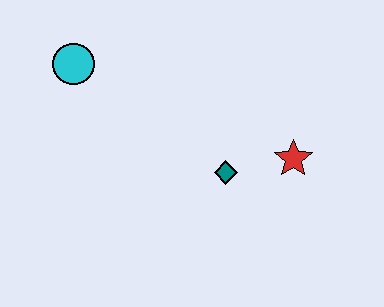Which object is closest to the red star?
The teal diamond is closest to the red star.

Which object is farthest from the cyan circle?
The red star is farthest from the cyan circle.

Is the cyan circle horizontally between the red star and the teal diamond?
No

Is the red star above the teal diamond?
Yes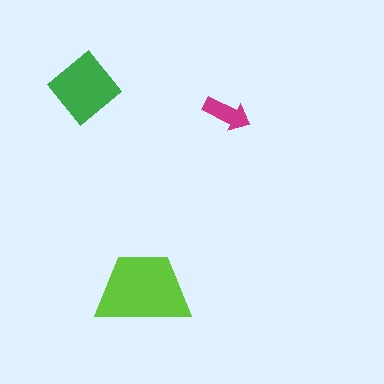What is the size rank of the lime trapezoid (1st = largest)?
1st.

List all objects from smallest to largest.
The magenta arrow, the green diamond, the lime trapezoid.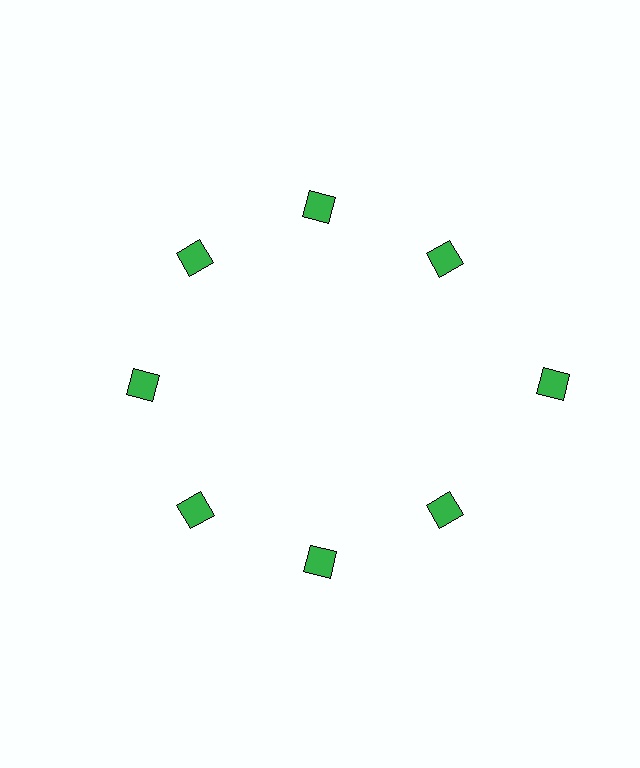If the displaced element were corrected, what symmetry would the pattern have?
It would have 8-fold rotational symmetry — the pattern would map onto itself every 45 degrees.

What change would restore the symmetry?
The symmetry would be restored by moving it inward, back onto the ring so that all 8 diamonds sit at equal angles and equal distance from the center.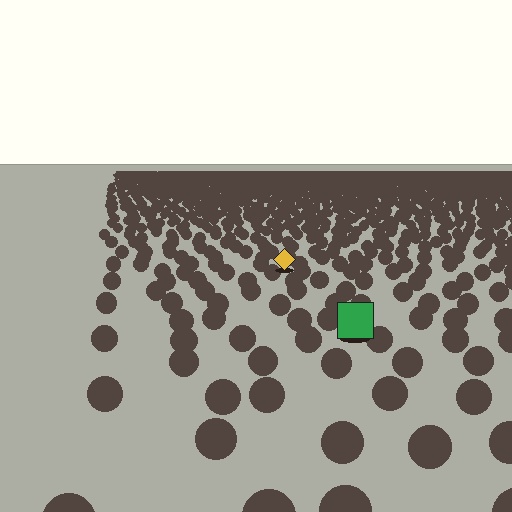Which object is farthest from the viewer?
The yellow diamond is farthest from the viewer. It appears smaller and the ground texture around it is denser.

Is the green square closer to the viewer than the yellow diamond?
Yes. The green square is closer — you can tell from the texture gradient: the ground texture is coarser near it.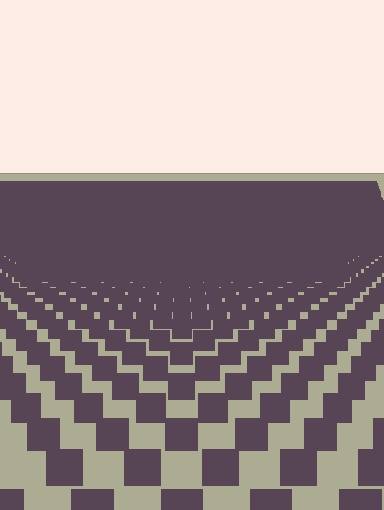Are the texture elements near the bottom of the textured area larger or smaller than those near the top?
Larger. Near the bottom, elements are closer to the viewer and appear at a bigger on-screen size.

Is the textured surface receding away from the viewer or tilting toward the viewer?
The surface is receding away from the viewer. Texture elements get smaller and denser toward the top.